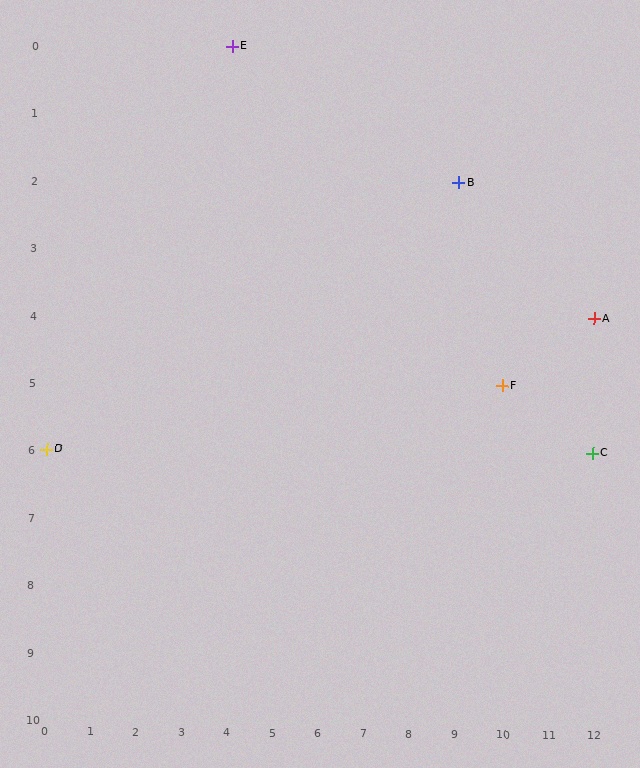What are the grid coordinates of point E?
Point E is at grid coordinates (4, 0).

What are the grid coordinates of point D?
Point D is at grid coordinates (0, 6).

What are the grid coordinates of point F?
Point F is at grid coordinates (10, 5).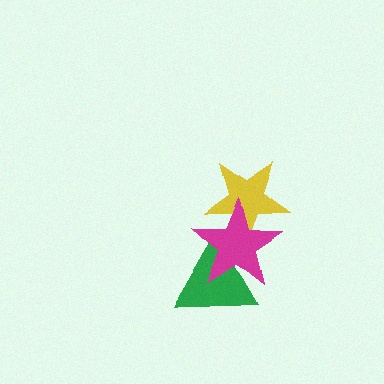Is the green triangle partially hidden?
Yes, it is partially covered by another shape.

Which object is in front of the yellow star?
The magenta star is in front of the yellow star.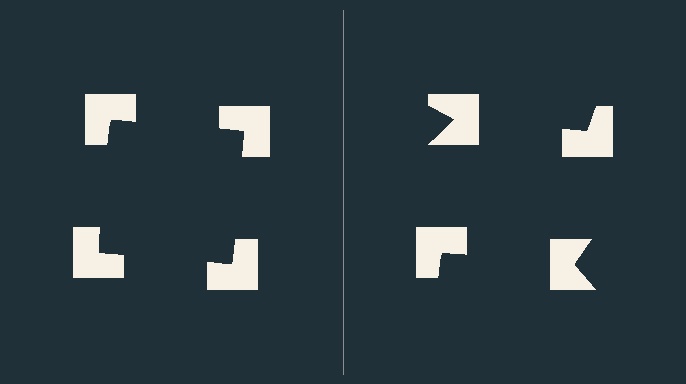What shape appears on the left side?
An illusory square.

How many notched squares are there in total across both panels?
8 — 4 on each side.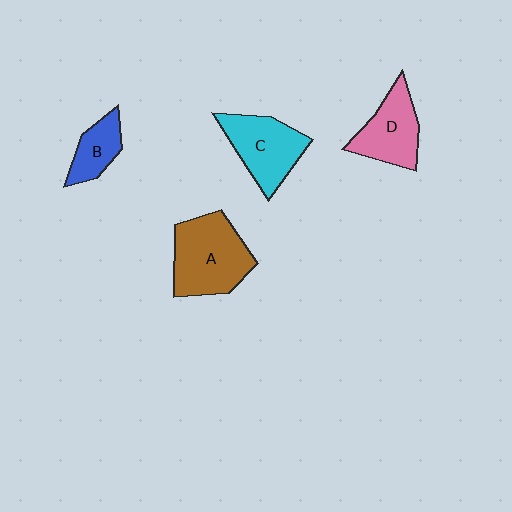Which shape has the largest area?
Shape A (brown).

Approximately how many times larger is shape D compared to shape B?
Approximately 1.5 times.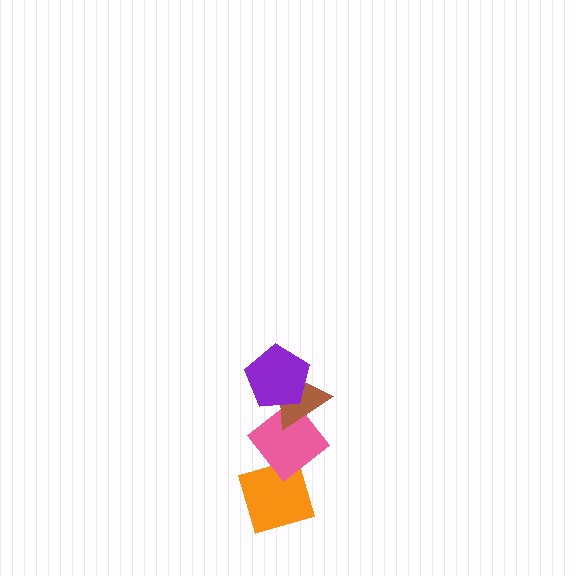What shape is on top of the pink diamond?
The brown triangle is on top of the pink diamond.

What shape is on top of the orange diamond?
The pink diamond is on top of the orange diamond.